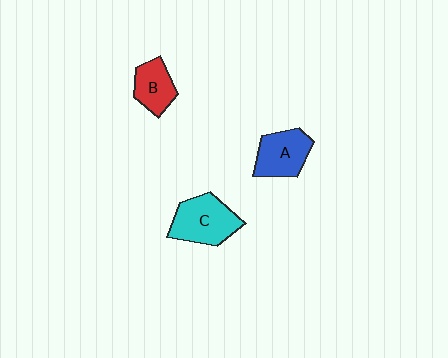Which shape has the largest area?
Shape C (cyan).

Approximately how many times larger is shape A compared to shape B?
Approximately 1.2 times.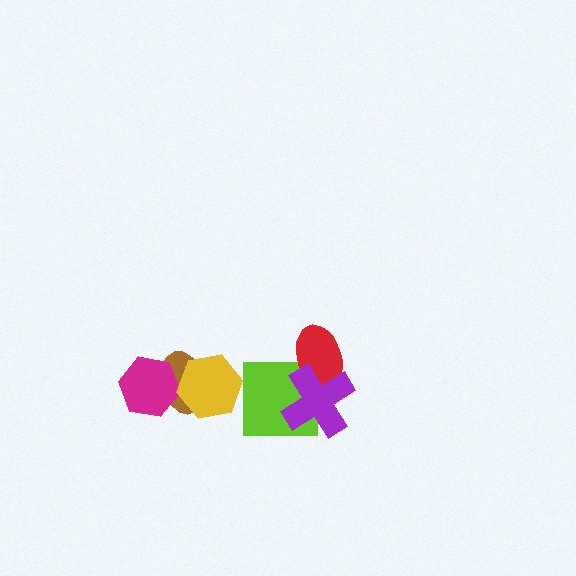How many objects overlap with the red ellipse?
2 objects overlap with the red ellipse.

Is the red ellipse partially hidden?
Yes, it is partially covered by another shape.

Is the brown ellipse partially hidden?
Yes, it is partially covered by another shape.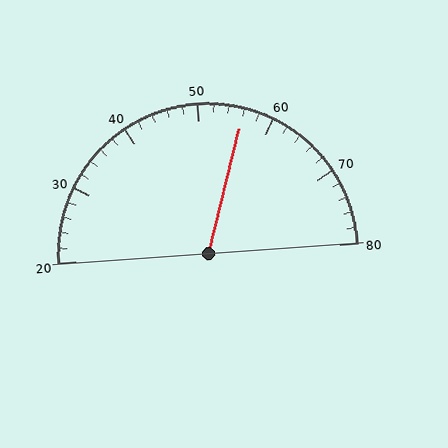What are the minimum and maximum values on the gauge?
The gauge ranges from 20 to 80.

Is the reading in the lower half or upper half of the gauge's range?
The reading is in the upper half of the range (20 to 80).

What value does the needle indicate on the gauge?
The needle indicates approximately 56.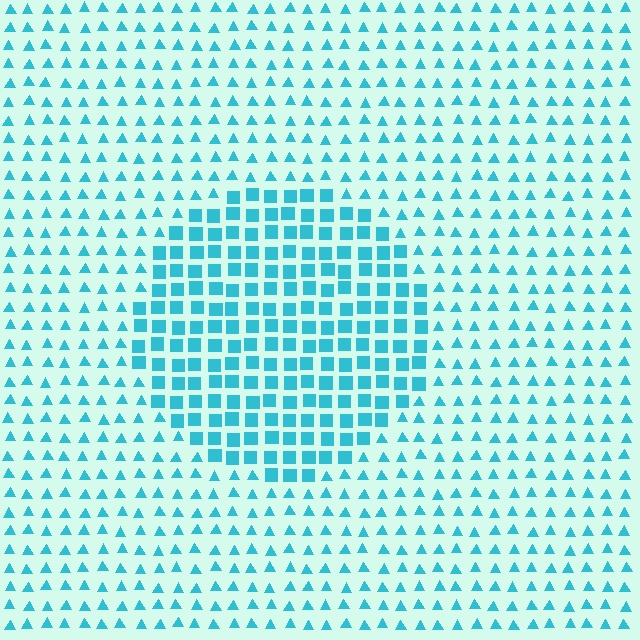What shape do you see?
I see a circle.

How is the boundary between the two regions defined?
The boundary is defined by a change in element shape: squares inside vs. triangles outside. All elements share the same color and spacing.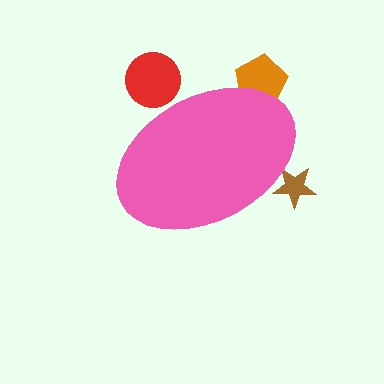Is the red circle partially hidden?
Yes, the red circle is partially hidden behind the pink ellipse.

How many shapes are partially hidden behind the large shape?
3 shapes are partially hidden.